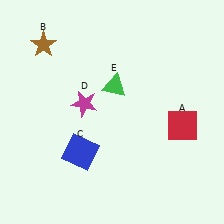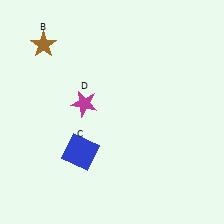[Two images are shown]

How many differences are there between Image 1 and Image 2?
There are 2 differences between the two images.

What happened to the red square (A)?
The red square (A) was removed in Image 2. It was in the bottom-right area of Image 1.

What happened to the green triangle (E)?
The green triangle (E) was removed in Image 2. It was in the top-right area of Image 1.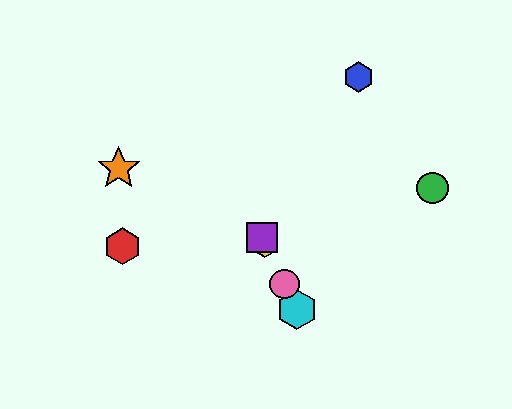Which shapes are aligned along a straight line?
The yellow hexagon, the purple square, the cyan hexagon, the pink circle are aligned along a straight line.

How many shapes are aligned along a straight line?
4 shapes (the yellow hexagon, the purple square, the cyan hexagon, the pink circle) are aligned along a straight line.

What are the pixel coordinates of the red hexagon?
The red hexagon is at (123, 246).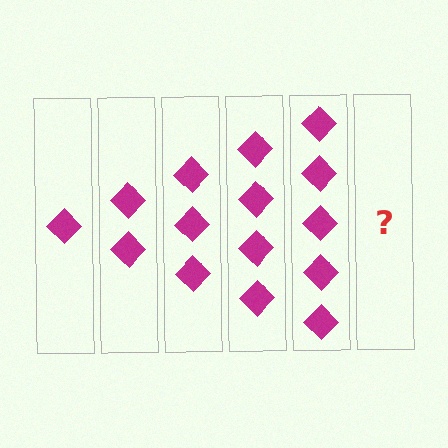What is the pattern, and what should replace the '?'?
The pattern is that each step adds one more diamond. The '?' should be 6 diamonds.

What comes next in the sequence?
The next element should be 6 diamonds.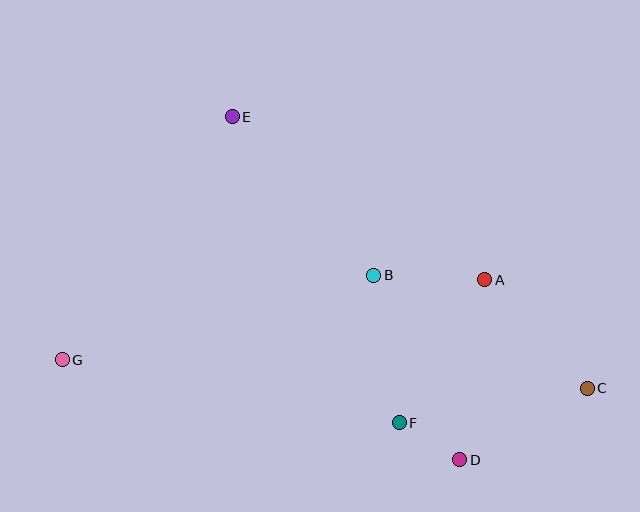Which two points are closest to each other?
Points D and F are closest to each other.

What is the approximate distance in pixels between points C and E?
The distance between C and E is approximately 447 pixels.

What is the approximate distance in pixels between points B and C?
The distance between B and C is approximately 242 pixels.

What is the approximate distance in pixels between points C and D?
The distance between C and D is approximately 146 pixels.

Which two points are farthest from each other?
Points C and G are farthest from each other.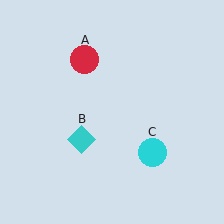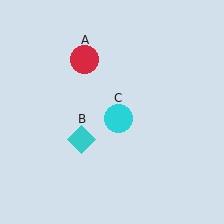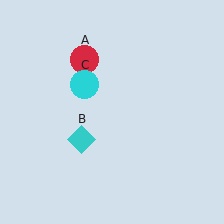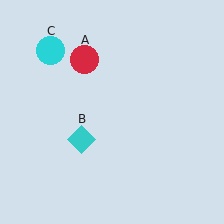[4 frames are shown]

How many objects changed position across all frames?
1 object changed position: cyan circle (object C).